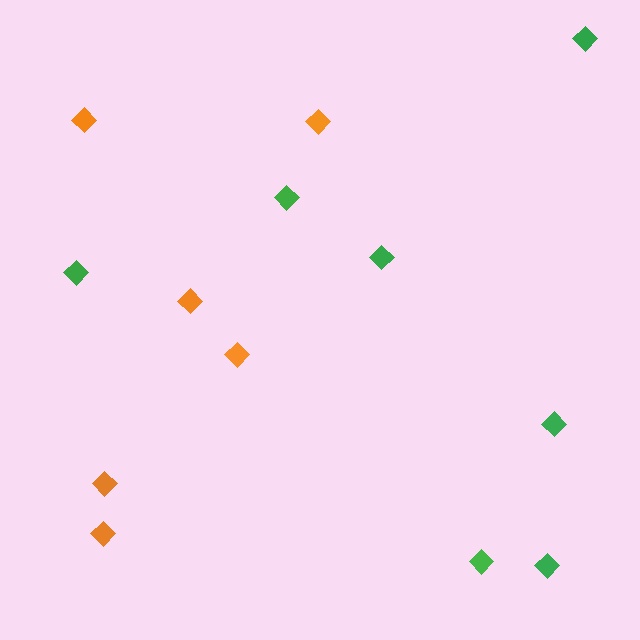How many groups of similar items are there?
There are 2 groups: one group of green diamonds (7) and one group of orange diamonds (6).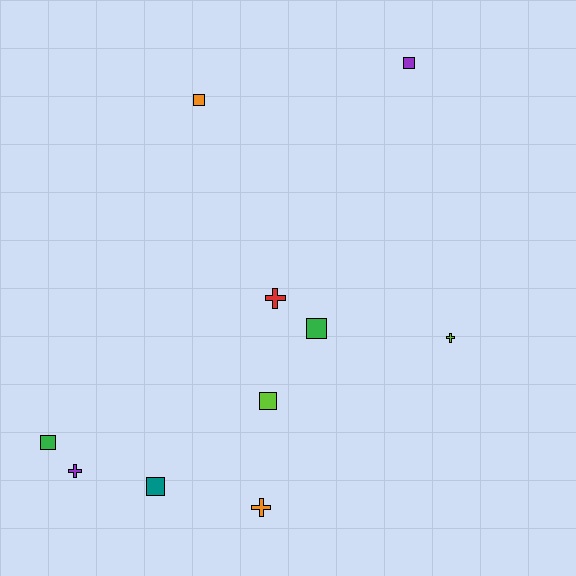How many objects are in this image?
There are 10 objects.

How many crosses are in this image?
There are 4 crosses.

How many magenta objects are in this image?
There are no magenta objects.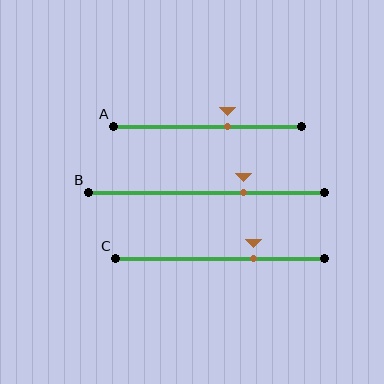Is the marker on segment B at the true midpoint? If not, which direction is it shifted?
No, the marker on segment B is shifted to the right by about 16% of the segment length.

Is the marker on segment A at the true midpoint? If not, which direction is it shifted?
No, the marker on segment A is shifted to the right by about 10% of the segment length.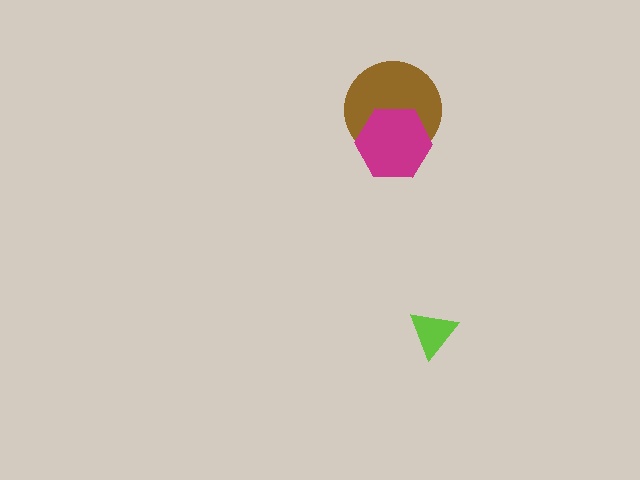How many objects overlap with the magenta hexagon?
1 object overlaps with the magenta hexagon.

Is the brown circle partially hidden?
Yes, it is partially covered by another shape.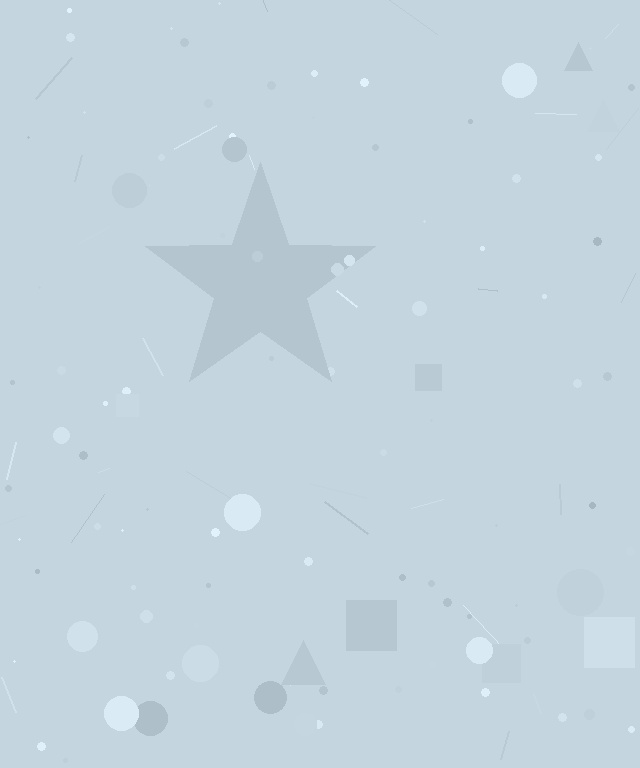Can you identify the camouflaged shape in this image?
The camouflaged shape is a star.